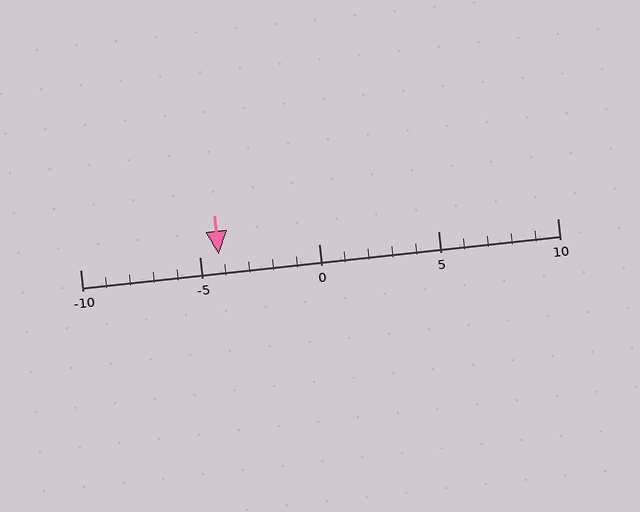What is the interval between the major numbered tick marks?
The major tick marks are spaced 5 units apart.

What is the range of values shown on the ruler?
The ruler shows values from -10 to 10.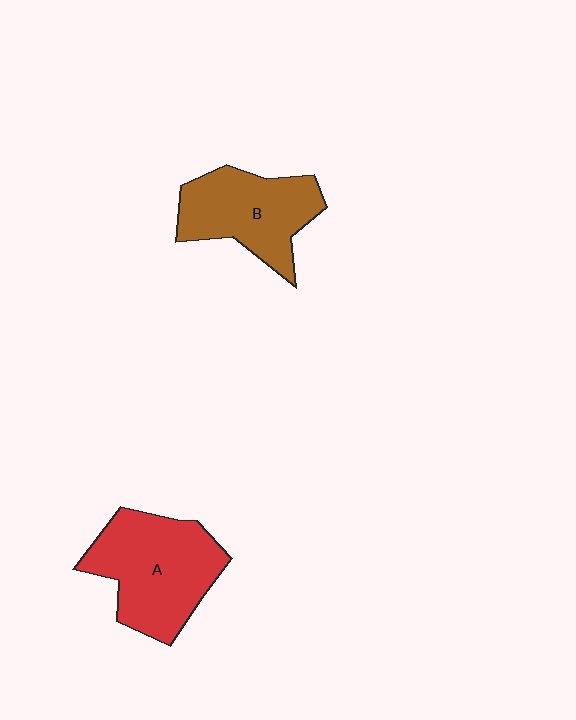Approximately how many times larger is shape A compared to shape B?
Approximately 1.2 times.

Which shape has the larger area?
Shape A (red).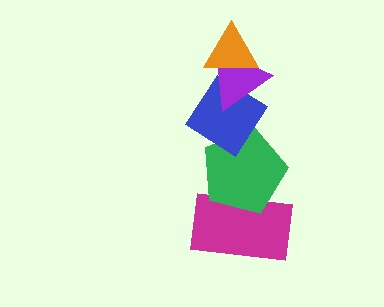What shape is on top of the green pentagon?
The blue diamond is on top of the green pentagon.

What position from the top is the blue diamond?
The blue diamond is 3rd from the top.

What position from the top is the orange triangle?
The orange triangle is 1st from the top.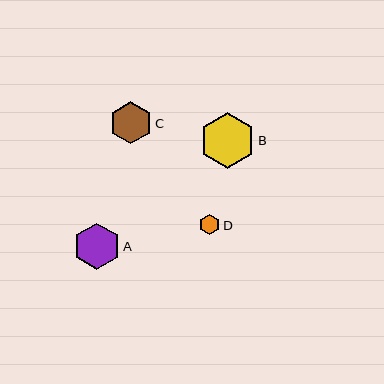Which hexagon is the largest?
Hexagon B is the largest with a size of approximately 55 pixels.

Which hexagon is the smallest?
Hexagon D is the smallest with a size of approximately 21 pixels.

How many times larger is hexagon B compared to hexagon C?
Hexagon B is approximately 1.3 times the size of hexagon C.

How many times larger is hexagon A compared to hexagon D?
Hexagon A is approximately 2.3 times the size of hexagon D.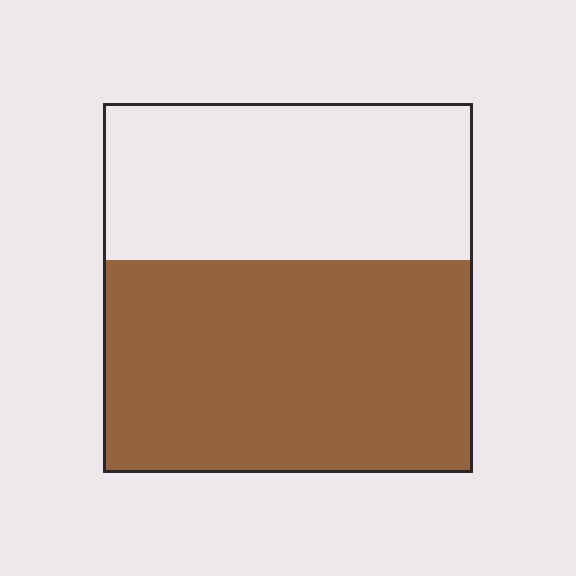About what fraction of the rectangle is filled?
About three fifths (3/5).